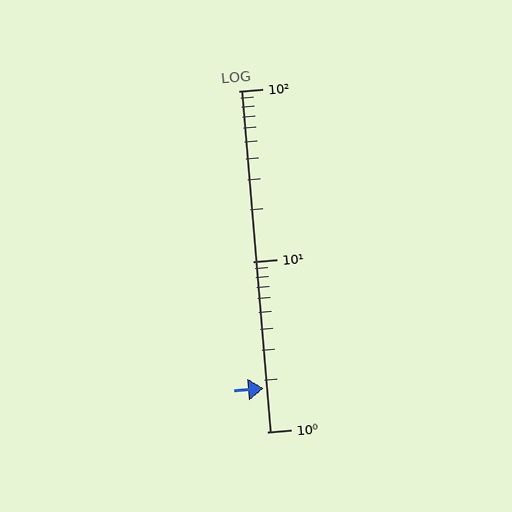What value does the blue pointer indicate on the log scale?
The pointer indicates approximately 1.8.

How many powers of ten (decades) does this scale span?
The scale spans 2 decades, from 1 to 100.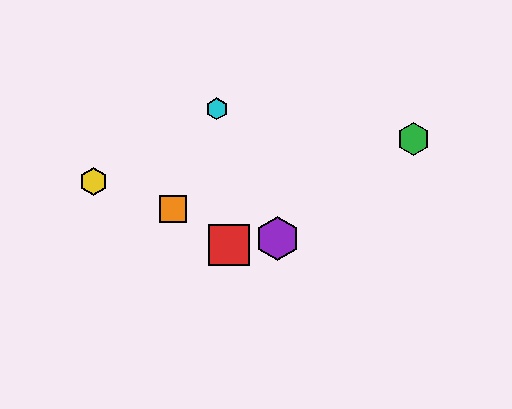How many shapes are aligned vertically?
2 shapes (the blue hexagon, the purple hexagon) are aligned vertically.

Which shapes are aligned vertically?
The blue hexagon, the purple hexagon are aligned vertically.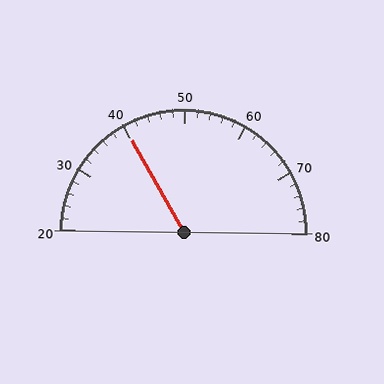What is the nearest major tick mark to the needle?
The nearest major tick mark is 40.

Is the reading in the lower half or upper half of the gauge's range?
The reading is in the lower half of the range (20 to 80).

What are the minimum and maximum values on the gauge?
The gauge ranges from 20 to 80.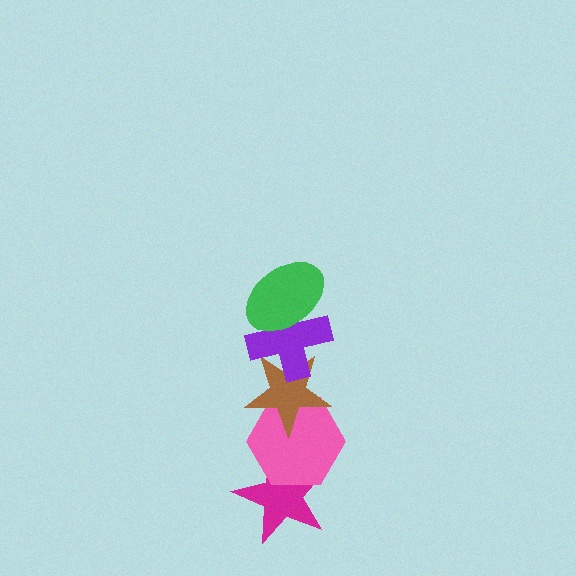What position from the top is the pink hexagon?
The pink hexagon is 4th from the top.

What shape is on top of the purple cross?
The green ellipse is on top of the purple cross.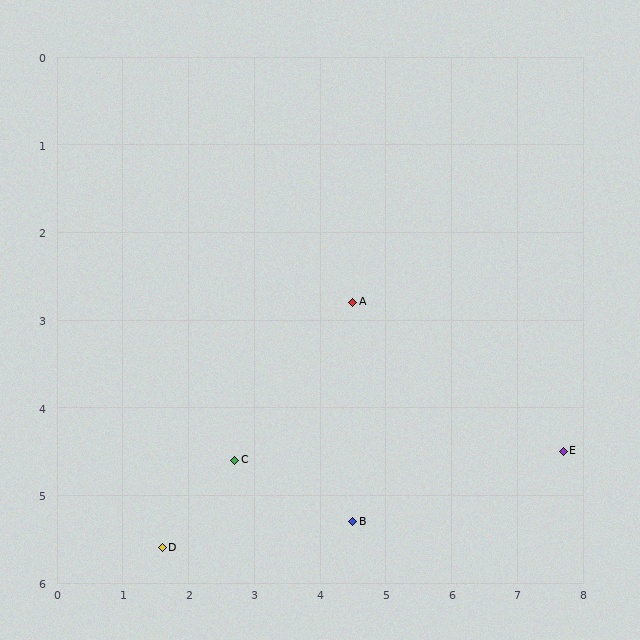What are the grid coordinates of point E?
Point E is at approximately (7.7, 4.5).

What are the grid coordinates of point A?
Point A is at approximately (4.5, 2.8).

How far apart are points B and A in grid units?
Points B and A are about 2.5 grid units apart.